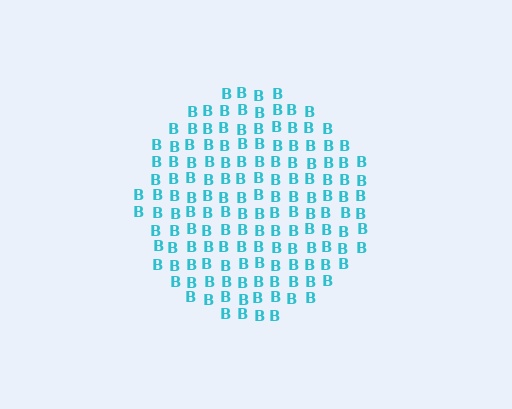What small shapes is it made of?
It is made of small letter B's.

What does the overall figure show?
The overall figure shows a circle.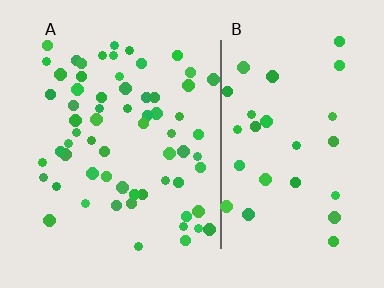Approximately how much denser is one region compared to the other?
Approximately 2.2× — region A over region B.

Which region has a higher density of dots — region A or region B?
A (the left).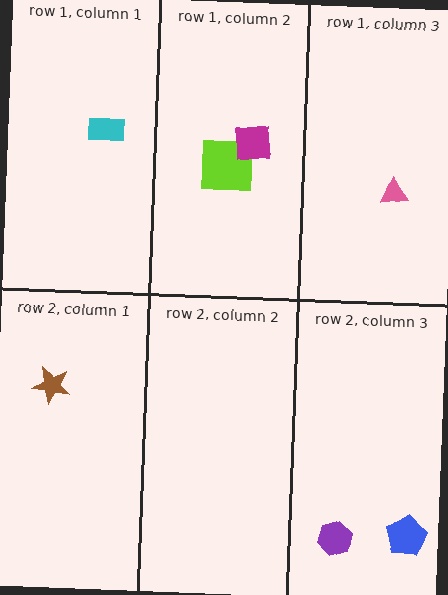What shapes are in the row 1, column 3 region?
The pink triangle.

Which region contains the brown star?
The row 2, column 1 region.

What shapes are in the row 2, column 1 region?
The brown star.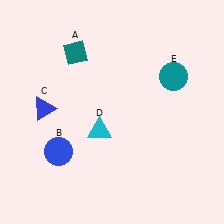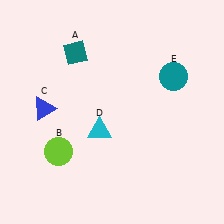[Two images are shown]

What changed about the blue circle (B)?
In Image 1, B is blue. In Image 2, it changed to lime.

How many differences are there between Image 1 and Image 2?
There is 1 difference between the two images.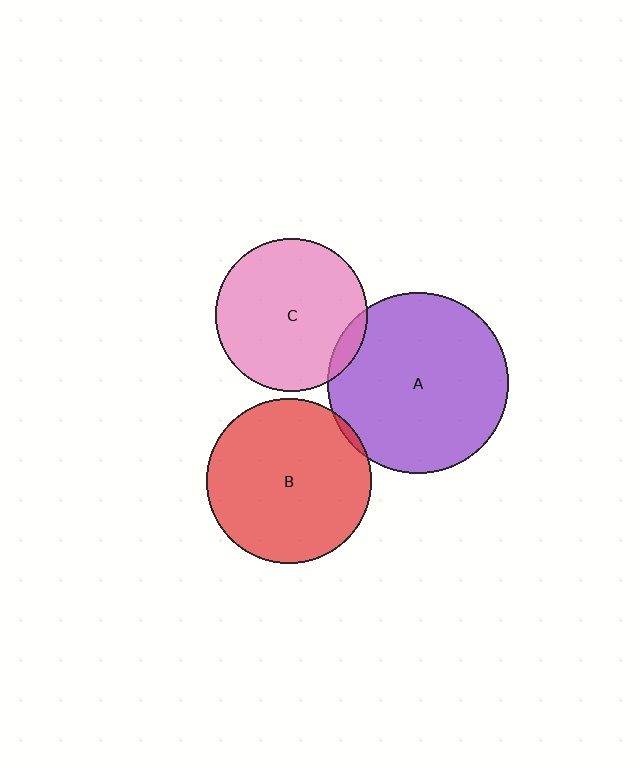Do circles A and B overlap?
Yes.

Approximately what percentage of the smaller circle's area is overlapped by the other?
Approximately 5%.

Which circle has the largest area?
Circle A (purple).